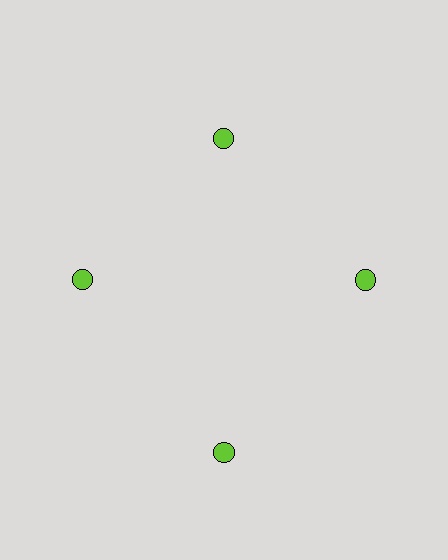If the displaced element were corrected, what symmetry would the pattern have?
It would have 4-fold rotational symmetry — the pattern would map onto itself every 90 degrees.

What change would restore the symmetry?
The symmetry would be restored by moving it inward, back onto the ring so that all 4 circles sit at equal angles and equal distance from the center.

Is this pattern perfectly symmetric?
No. The 4 lime circles are arranged in a ring, but one element near the 6 o'clock position is pushed outward from the center, breaking the 4-fold rotational symmetry.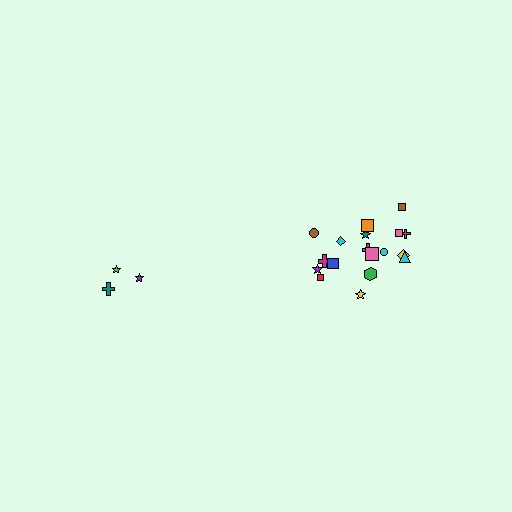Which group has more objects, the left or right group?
The right group.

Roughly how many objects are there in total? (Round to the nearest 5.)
Roughly 20 objects in total.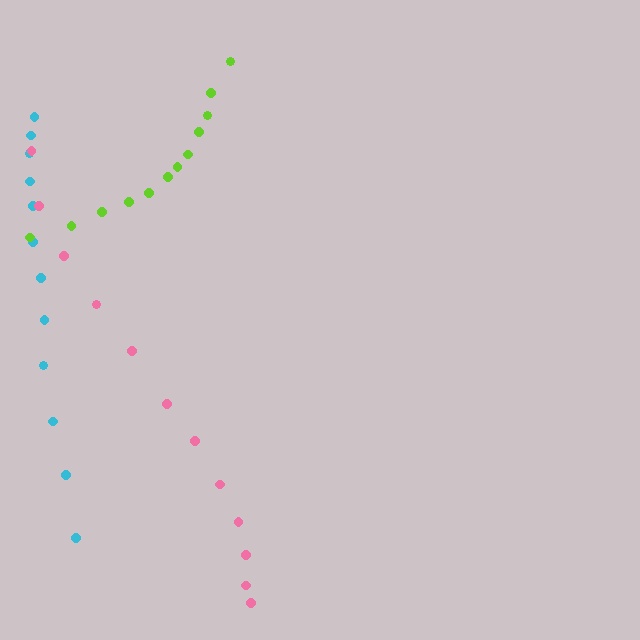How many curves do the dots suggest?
There are 3 distinct paths.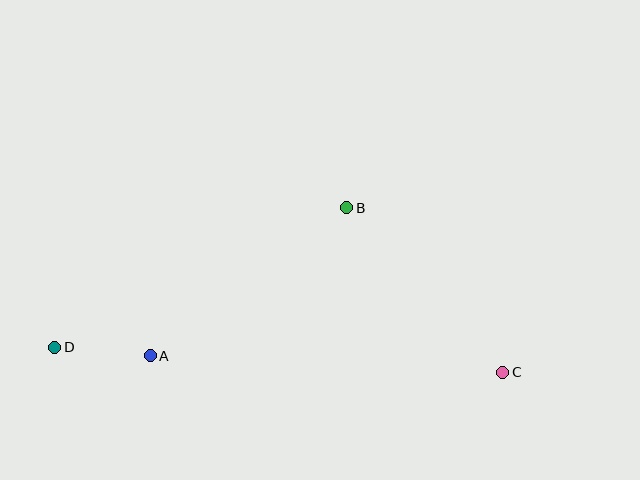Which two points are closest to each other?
Points A and D are closest to each other.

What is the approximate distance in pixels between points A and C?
The distance between A and C is approximately 353 pixels.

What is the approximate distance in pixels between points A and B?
The distance between A and B is approximately 246 pixels.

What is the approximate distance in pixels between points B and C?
The distance between B and C is approximately 227 pixels.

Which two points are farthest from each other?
Points C and D are farthest from each other.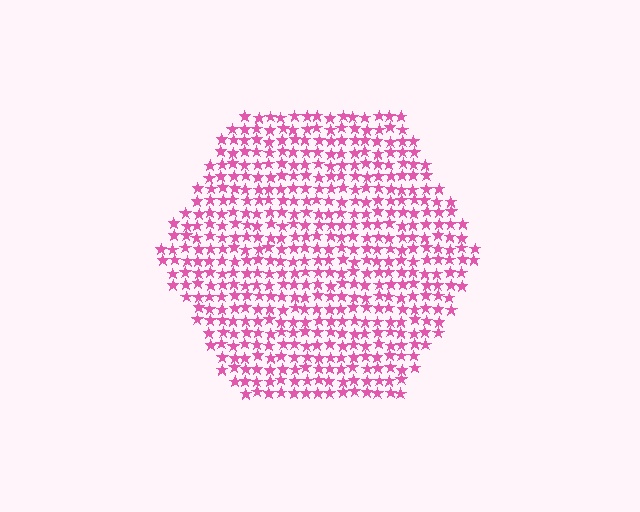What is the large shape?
The large shape is a hexagon.